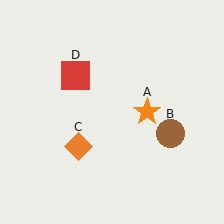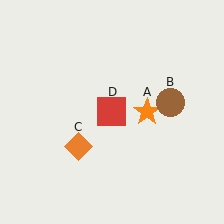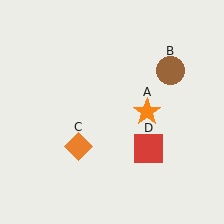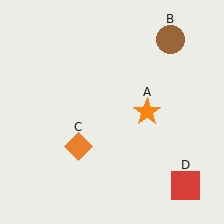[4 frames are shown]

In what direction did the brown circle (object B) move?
The brown circle (object B) moved up.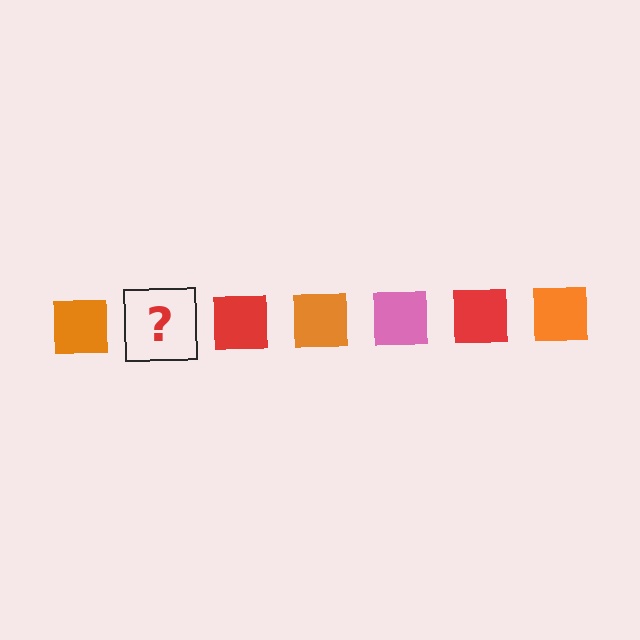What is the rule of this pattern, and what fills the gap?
The rule is that the pattern cycles through orange, pink, red squares. The gap should be filled with a pink square.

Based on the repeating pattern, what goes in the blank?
The blank should be a pink square.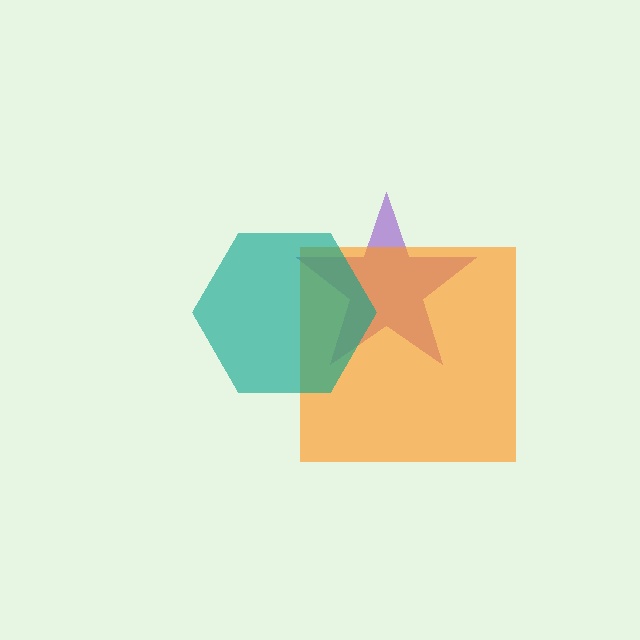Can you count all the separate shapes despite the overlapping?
Yes, there are 3 separate shapes.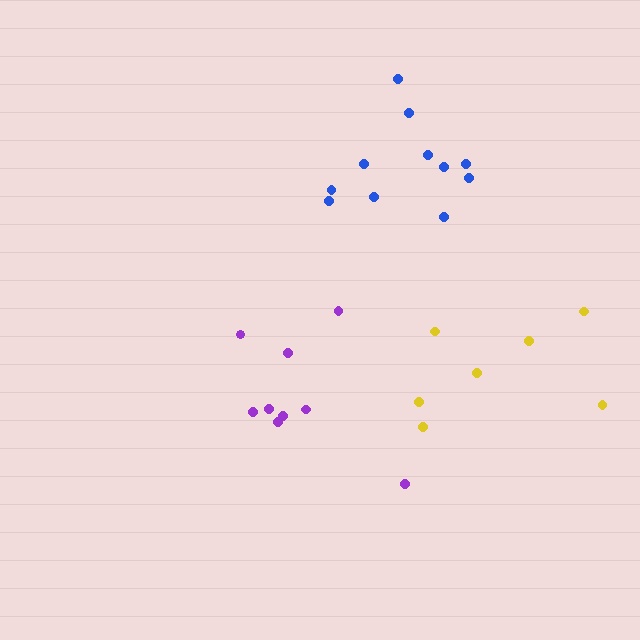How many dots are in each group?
Group 1: 11 dots, Group 2: 7 dots, Group 3: 9 dots (27 total).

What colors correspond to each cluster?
The clusters are colored: blue, yellow, purple.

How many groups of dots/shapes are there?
There are 3 groups.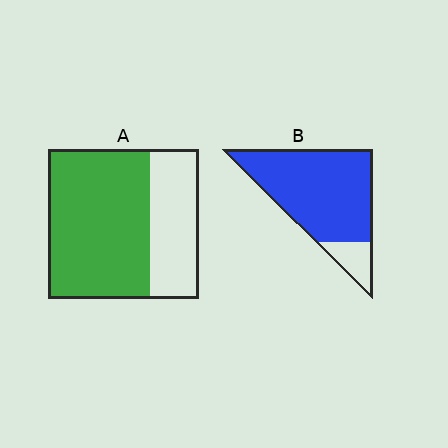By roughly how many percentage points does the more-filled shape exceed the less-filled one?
By roughly 20 percentage points (B over A).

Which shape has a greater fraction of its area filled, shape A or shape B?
Shape B.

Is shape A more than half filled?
Yes.